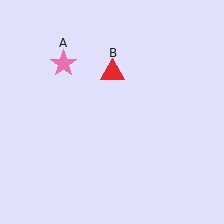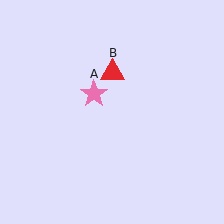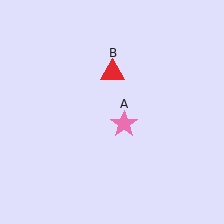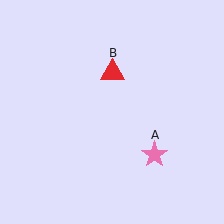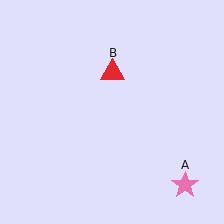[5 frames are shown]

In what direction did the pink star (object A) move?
The pink star (object A) moved down and to the right.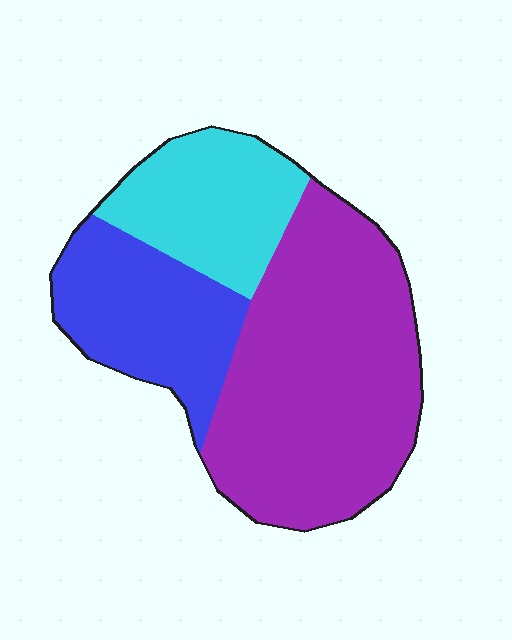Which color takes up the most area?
Purple, at roughly 55%.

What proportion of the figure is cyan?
Cyan takes up about one fifth (1/5) of the figure.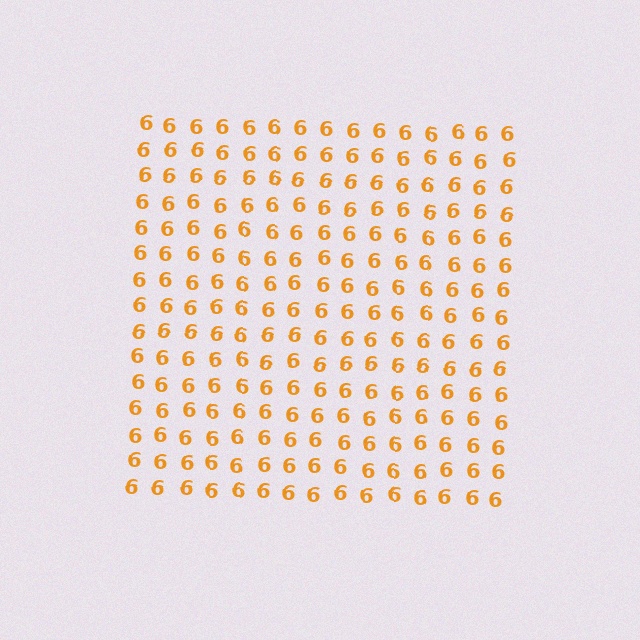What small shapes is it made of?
It is made of small digit 6's.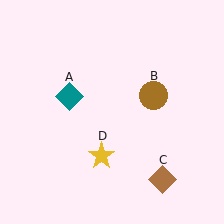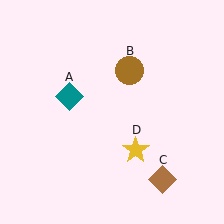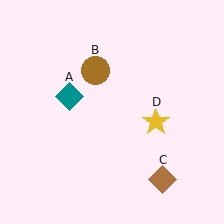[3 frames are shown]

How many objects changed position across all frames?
2 objects changed position: brown circle (object B), yellow star (object D).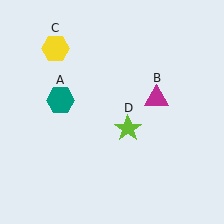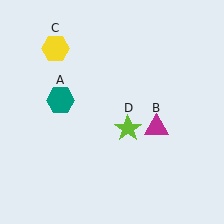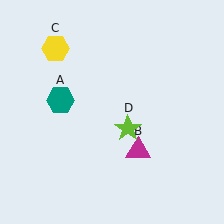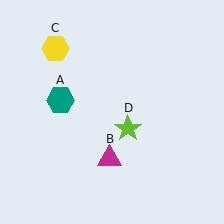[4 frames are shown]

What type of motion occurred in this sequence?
The magenta triangle (object B) rotated clockwise around the center of the scene.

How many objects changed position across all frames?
1 object changed position: magenta triangle (object B).